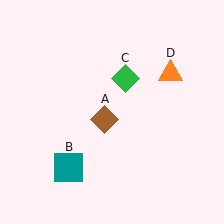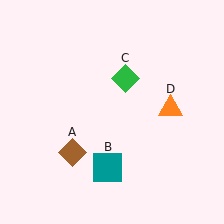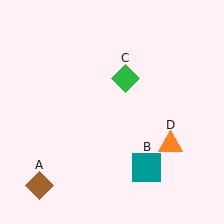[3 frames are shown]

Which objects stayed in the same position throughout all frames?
Green diamond (object C) remained stationary.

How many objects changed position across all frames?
3 objects changed position: brown diamond (object A), teal square (object B), orange triangle (object D).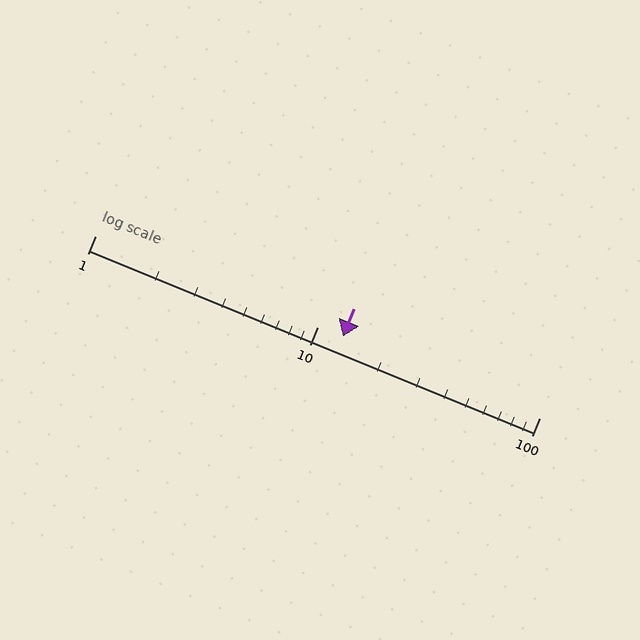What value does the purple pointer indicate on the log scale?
The pointer indicates approximately 13.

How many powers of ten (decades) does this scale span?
The scale spans 2 decades, from 1 to 100.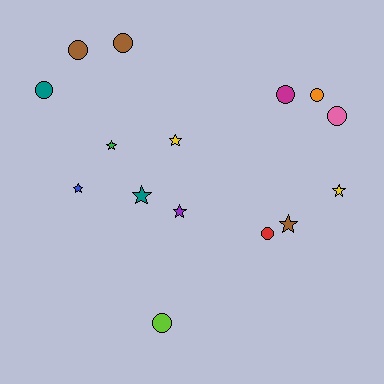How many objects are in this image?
There are 15 objects.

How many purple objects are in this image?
There is 1 purple object.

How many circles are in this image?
There are 8 circles.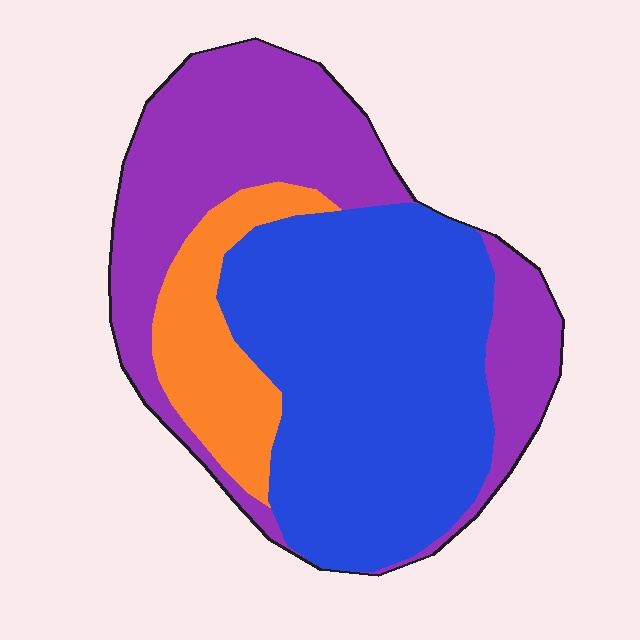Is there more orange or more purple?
Purple.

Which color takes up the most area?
Blue, at roughly 50%.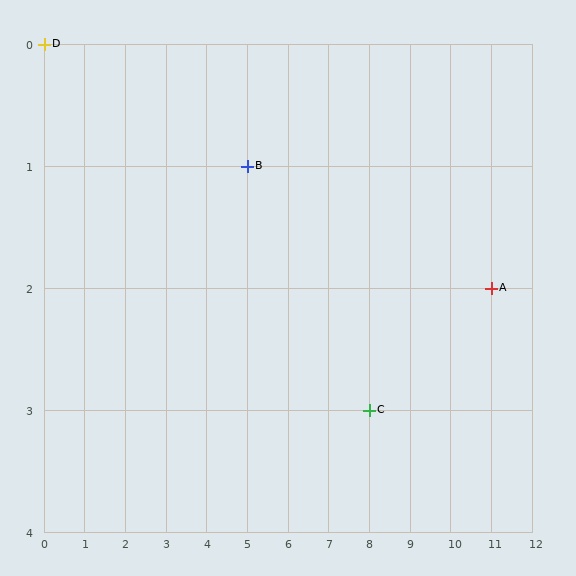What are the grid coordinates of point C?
Point C is at grid coordinates (8, 3).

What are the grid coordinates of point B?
Point B is at grid coordinates (5, 1).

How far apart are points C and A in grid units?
Points C and A are 3 columns and 1 row apart (about 3.2 grid units diagonally).